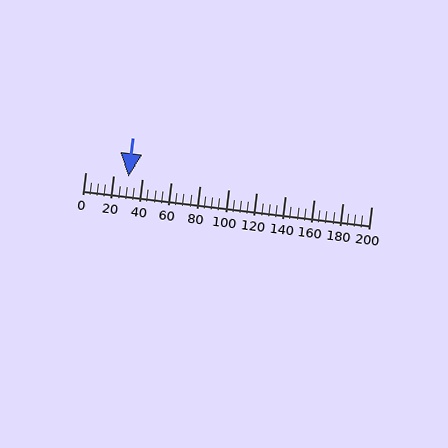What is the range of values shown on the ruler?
The ruler shows values from 0 to 200.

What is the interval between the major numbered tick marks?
The major tick marks are spaced 20 units apart.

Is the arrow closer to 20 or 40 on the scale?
The arrow is closer to 40.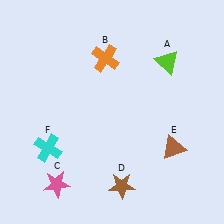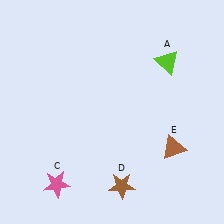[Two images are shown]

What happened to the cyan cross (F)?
The cyan cross (F) was removed in Image 2. It was in the bottom-left area of Image 1.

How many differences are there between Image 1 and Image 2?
There are 2 differences between the two images.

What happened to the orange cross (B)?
The orange cross (B) was removed in Image 2. It was in the top-left area of Image 1.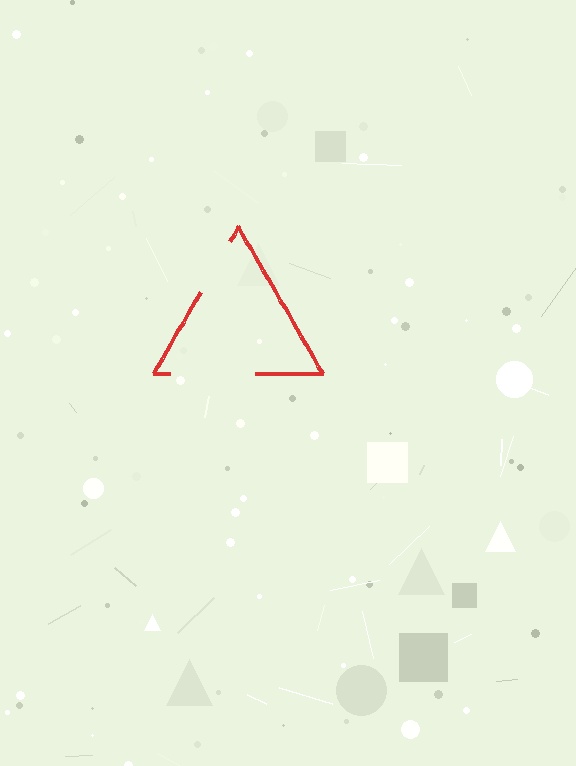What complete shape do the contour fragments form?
The contour fragments form a triangle.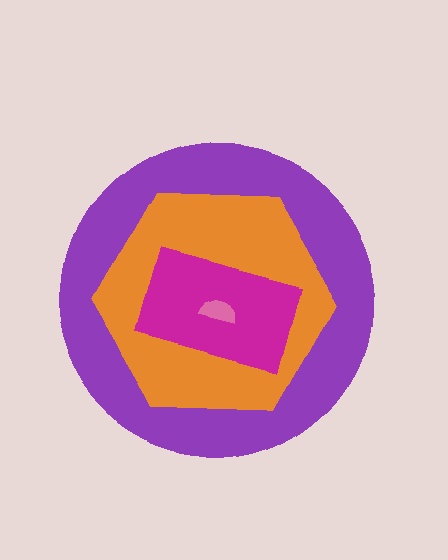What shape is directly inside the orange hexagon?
The magenta rectangle.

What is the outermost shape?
The purple circle.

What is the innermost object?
The pink semicircle.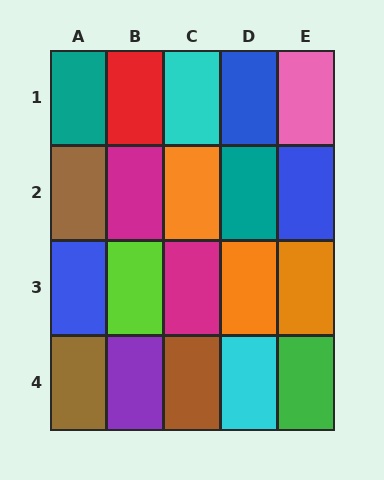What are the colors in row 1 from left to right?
Teal, red, cyan, blue, pink.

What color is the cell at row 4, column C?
Brown.